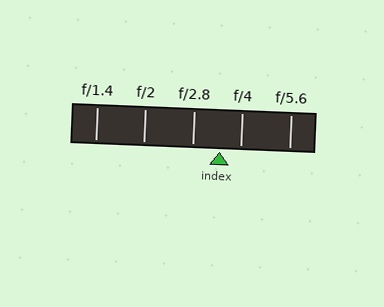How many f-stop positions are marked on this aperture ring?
There are 5 f-stop positions marked.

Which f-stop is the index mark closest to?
The index mark is closest to f/4.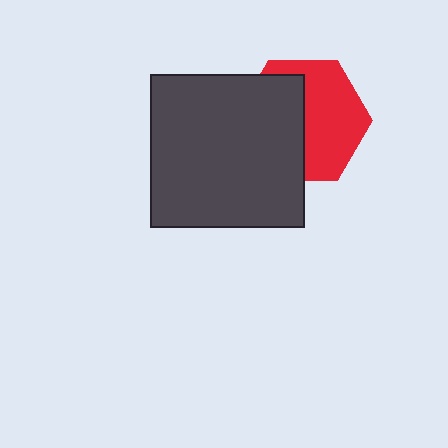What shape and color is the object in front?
The object in front is a dark gray square.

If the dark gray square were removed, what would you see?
You would see the complete red hexagon.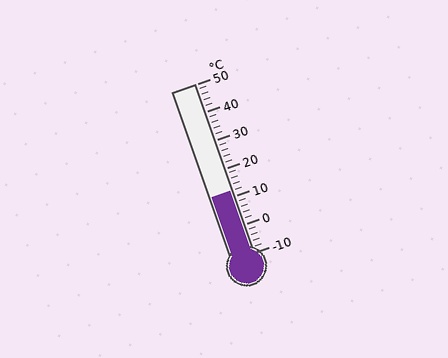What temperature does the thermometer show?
The thermometer shows approximately 12°C.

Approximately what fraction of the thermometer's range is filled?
The thermometer is filled to approximately 35% of its range.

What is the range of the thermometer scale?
The thermometer scale ranges from -10°C to 50°C.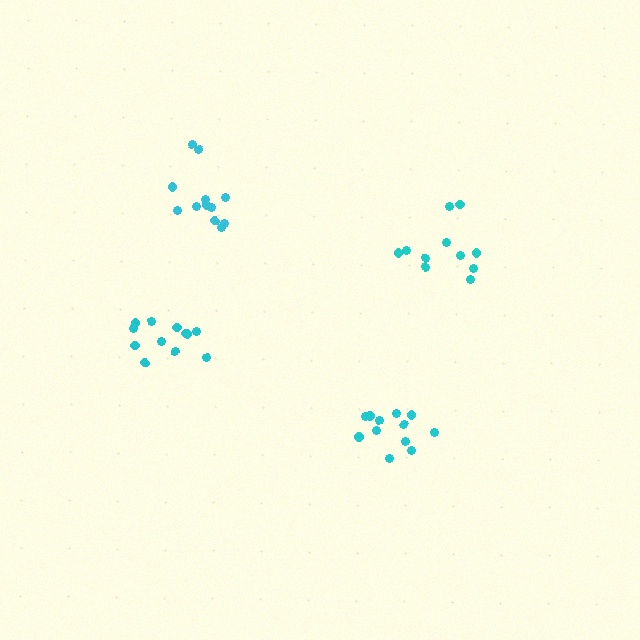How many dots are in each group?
Group 1: 11 dots, Group 2: 12 dots, Group 3: 12 dots, Group 4: 12 dots (47 total).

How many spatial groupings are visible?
There are 4 spatial groupings.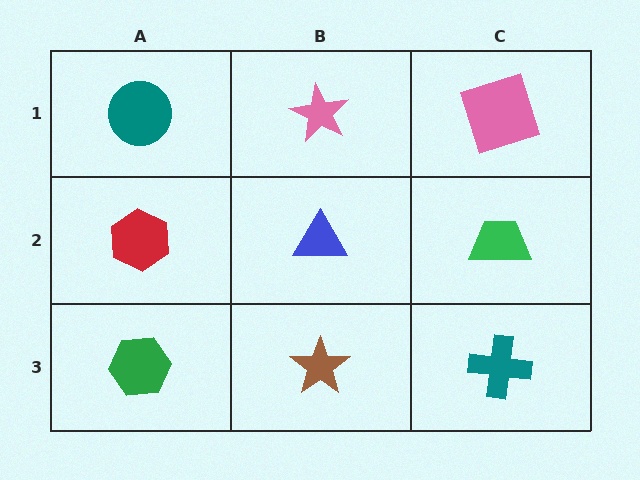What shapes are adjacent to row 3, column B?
A blue triangle (row 2, column B), a green hexagon (row 3, column A), a teal cross (row 3, column C).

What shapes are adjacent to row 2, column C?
A pink square (row 1, column C), a teal cross (row 3, column C), a blue triangle (row 2, column B).